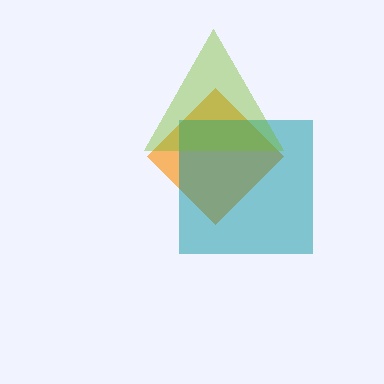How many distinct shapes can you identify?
There are 3 distinct shapes: an orange diamond, a teal square, a lime triangle.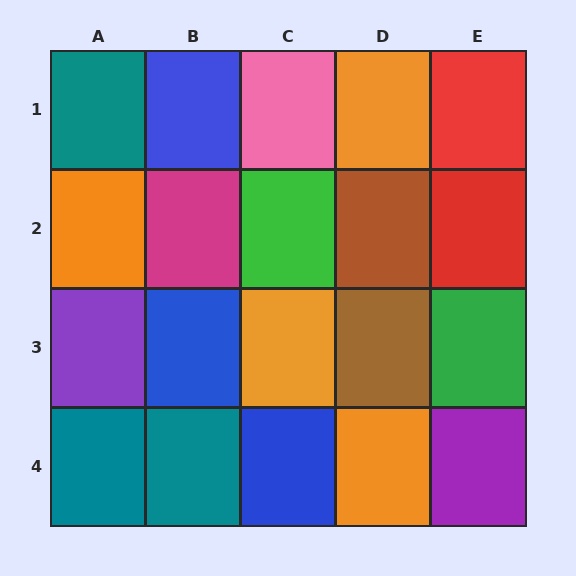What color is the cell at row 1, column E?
Red.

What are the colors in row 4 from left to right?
Teal, teal, blue, orange, purple.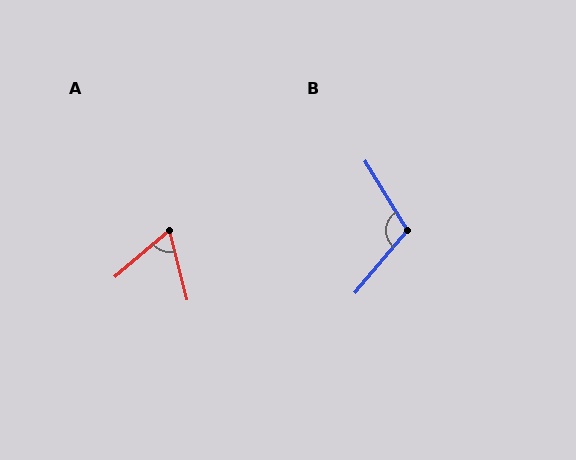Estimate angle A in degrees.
Approximately 64 degrees.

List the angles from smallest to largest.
A (64°), B (109°).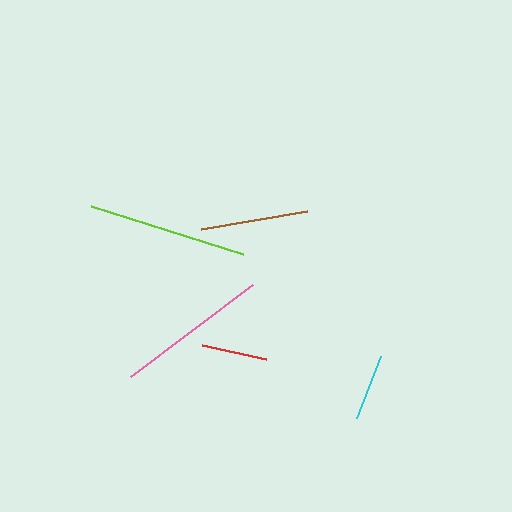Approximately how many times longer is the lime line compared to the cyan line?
The lime line is approximately 2.4 times the length of the cyan line.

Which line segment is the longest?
The lime line is the longest at approximately 159 pixels.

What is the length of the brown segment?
The brown segment is approximately 107 pixels long.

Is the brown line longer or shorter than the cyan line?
The brown line is longer than the cyan line.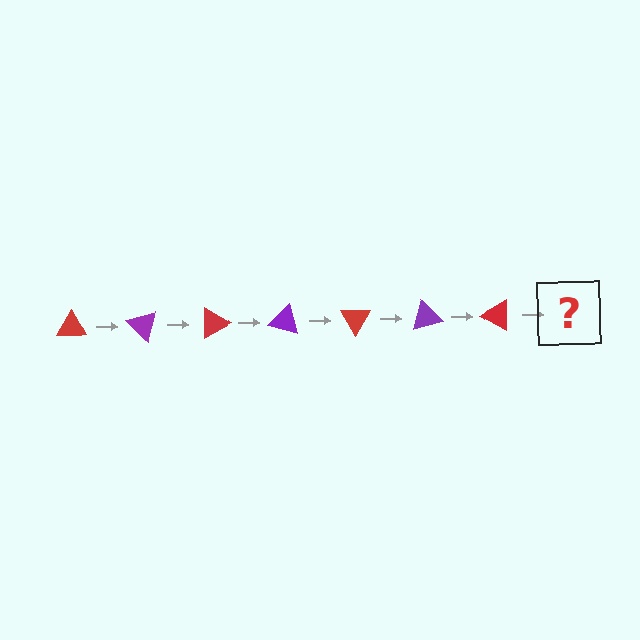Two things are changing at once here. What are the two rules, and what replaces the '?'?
The two rules are that it rotates 45 degrees each step and the color cycles through red and purple. The '?' should be a purple triangle, rotated 315 degrees from the start.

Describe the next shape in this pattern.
It should be a purple triangle, rotated 315 degrees from the start.